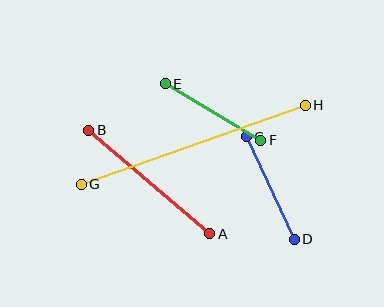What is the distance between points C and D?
The distance is approximately 113 pixels.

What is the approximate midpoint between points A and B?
The midpoint is at approximately (149, 182) pixels.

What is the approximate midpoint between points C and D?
The midpoint is at approximately (270, 188) pixels.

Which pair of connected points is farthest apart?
Points G and H are farthest apart.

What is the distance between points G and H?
The distance is approximately 237 pixels.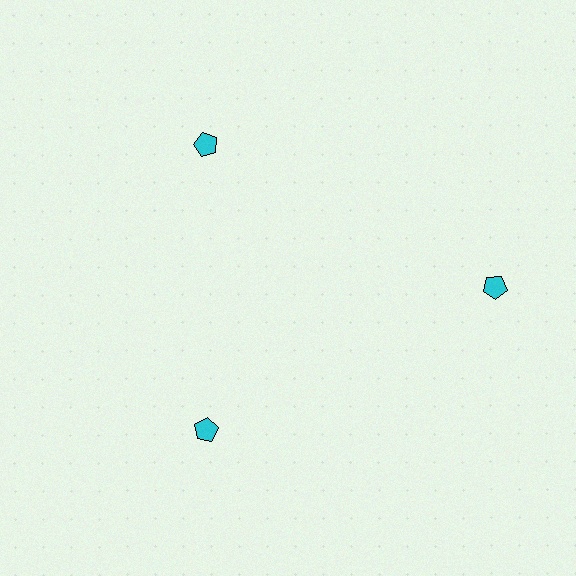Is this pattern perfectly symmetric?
No. The 3 cyan pentagons are arranged in a ring, but one element near the 3 o'clock position is pushed outward from the center, breaking the 3-fold rotational symmetry.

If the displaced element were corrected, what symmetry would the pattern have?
It would have 3-fold rotational symmetry — the pattern would map onto itself every 120 degrees.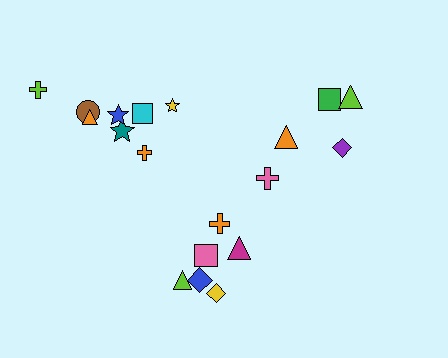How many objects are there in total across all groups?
There are 19 objects.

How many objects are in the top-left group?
There are 8 objects.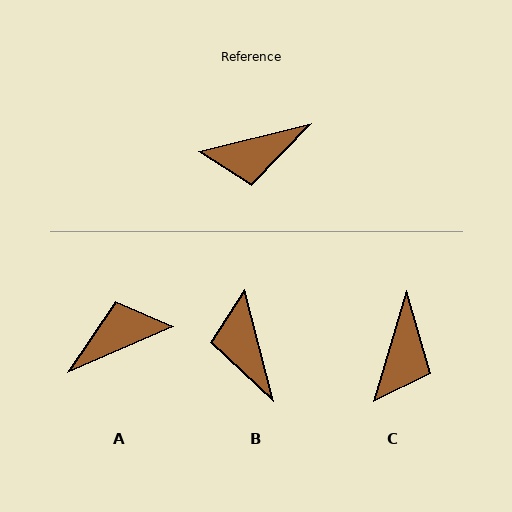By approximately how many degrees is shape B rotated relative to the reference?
Approximately 89 degrees clockwise.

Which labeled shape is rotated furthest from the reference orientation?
A, about 170 degrees away.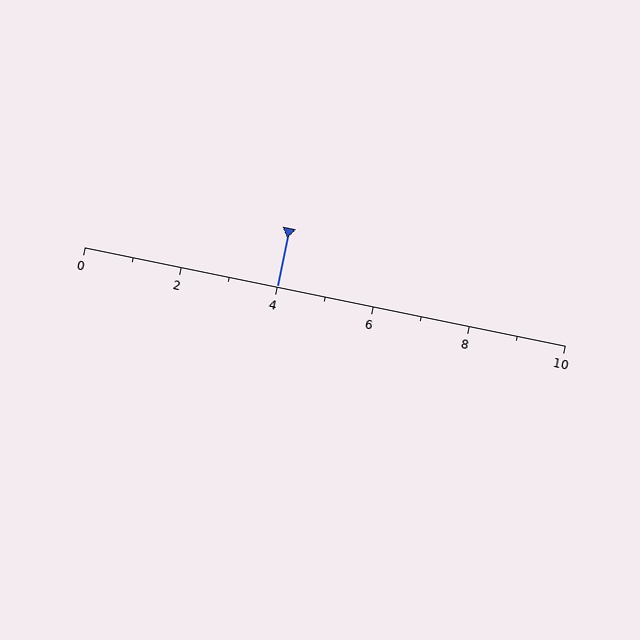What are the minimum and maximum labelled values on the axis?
The axis runs from 0 to 10.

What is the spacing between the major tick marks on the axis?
The major ticks are spaced 2 apart.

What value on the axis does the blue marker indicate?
The marker indicates approximately 4.